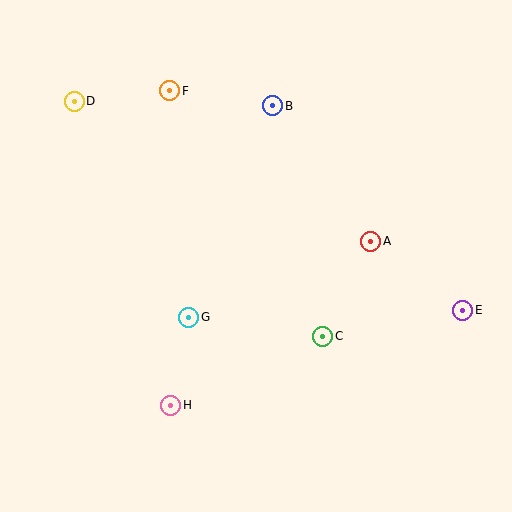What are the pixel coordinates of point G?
Point G is at (189, 317).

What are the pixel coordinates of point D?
Point D is at (74, 101).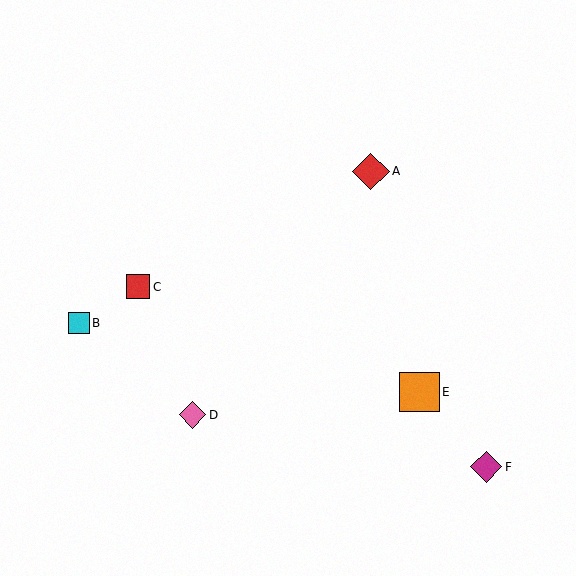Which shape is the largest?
The orange square (labeled E) is the largest.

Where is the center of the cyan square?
The center of the cyan square is at (79, 323).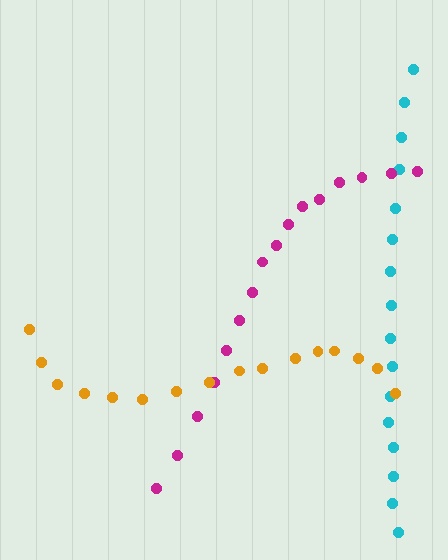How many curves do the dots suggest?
There are 3 distinct paths.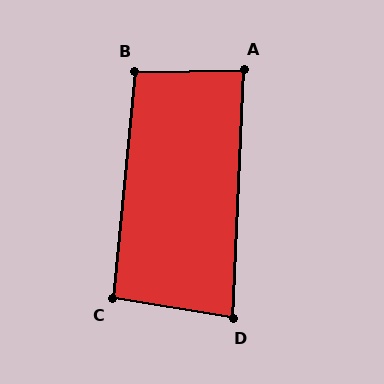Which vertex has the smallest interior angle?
D, at approximately 83 degrees.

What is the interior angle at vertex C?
Approximately 94 degrees (approximately right).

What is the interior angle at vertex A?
Approximately 86 degrees (approximately right).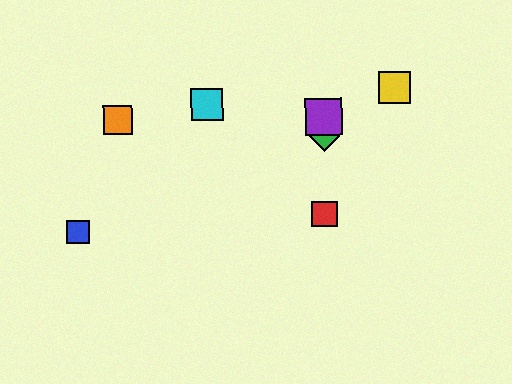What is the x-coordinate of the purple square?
The purple square is at x≈324.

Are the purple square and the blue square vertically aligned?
No, the purple square is at x≈324 and the blue square is at x≈78.